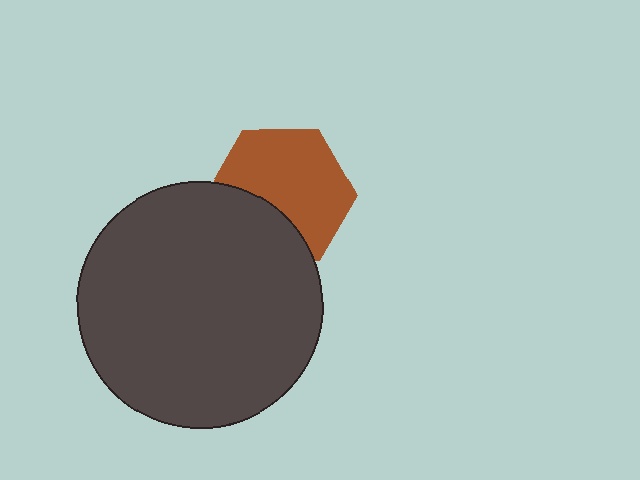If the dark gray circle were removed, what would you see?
You would see the complete brown hexagon.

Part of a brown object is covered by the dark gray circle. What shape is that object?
It is a hexagon.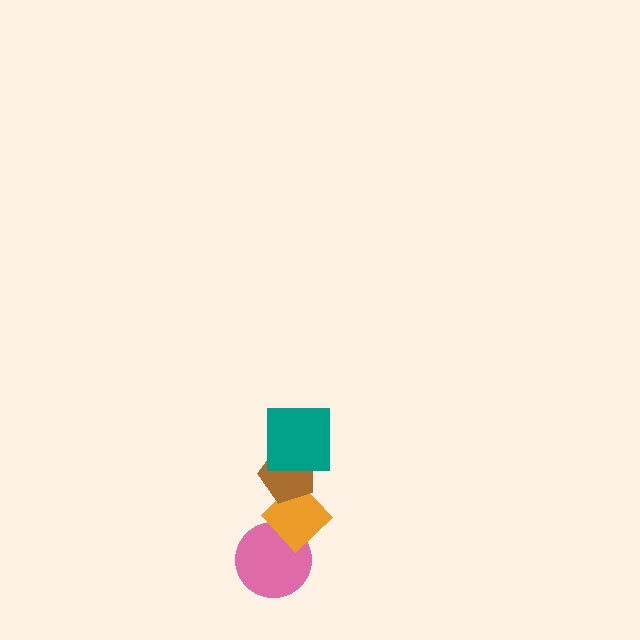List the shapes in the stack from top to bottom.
From top to bottom: the teal square, the brown pentagon, the orange diamond, the pink circle.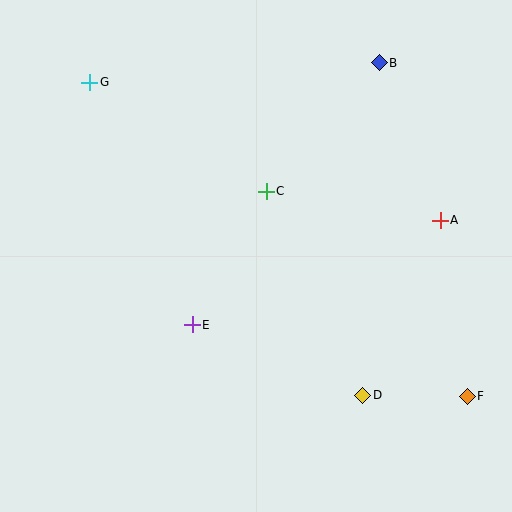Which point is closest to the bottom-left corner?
Point E is closest to the bottom-left corner.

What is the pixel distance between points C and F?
The distance between C and F is 287 pixels.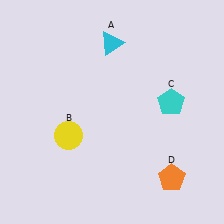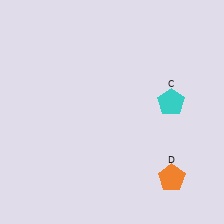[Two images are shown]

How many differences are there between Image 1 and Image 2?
There are 2 differences between the two images.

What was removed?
The cyan triangle (A), the yellow circle (B) were removed in Image 2.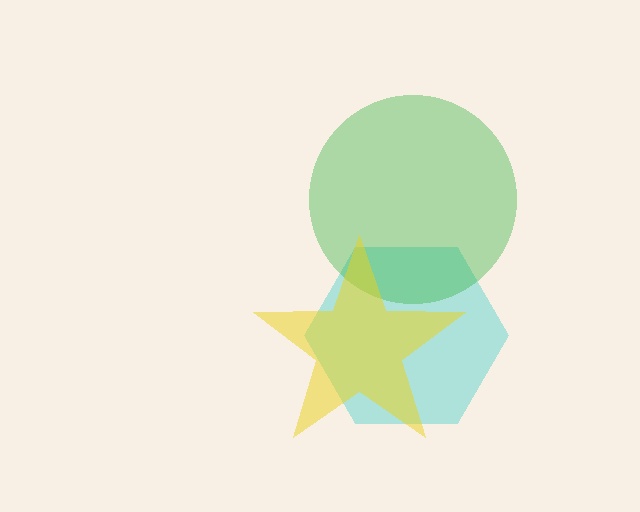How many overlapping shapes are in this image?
There are 3 overlapping shapes in the image.